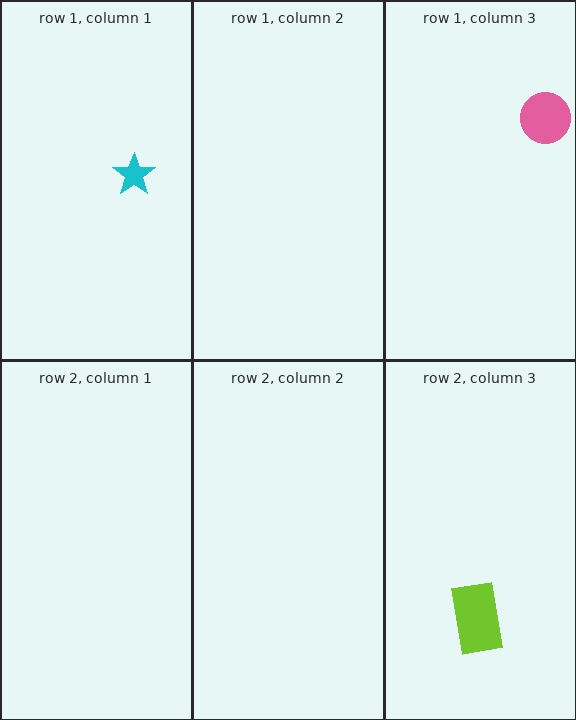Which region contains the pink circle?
The row 1, column 3 region.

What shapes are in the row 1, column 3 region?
The pink circle.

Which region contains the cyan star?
The row 1, column 1 region.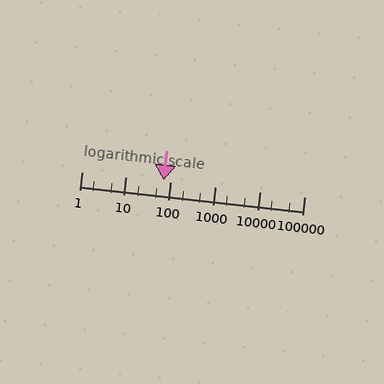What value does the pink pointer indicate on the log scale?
The pointer indicates approximately 71.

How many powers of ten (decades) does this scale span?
The scale spans 5 decades, from 1 to 100000.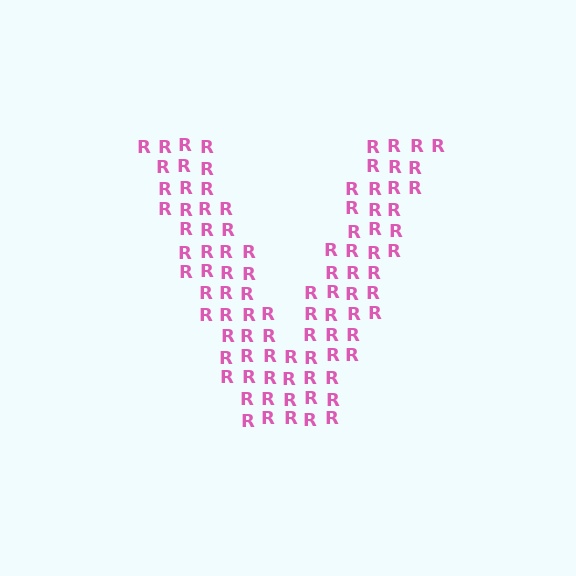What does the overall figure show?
The overall figure shows the letter V.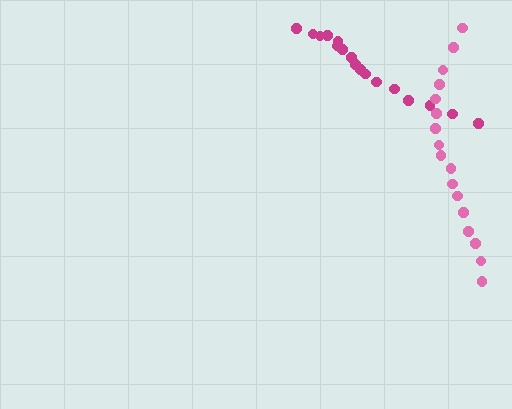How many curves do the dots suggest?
There are 2 distinct paths.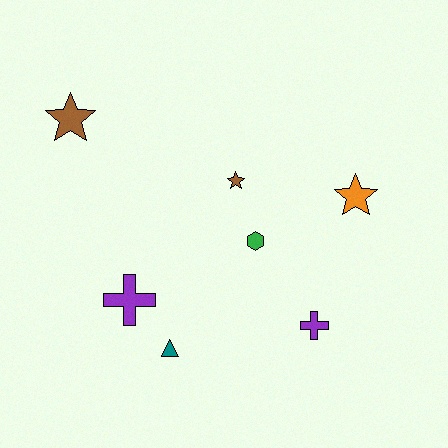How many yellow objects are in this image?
There are no yellow objects.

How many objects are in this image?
There are 7 objects.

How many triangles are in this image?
There is 1 triangle.